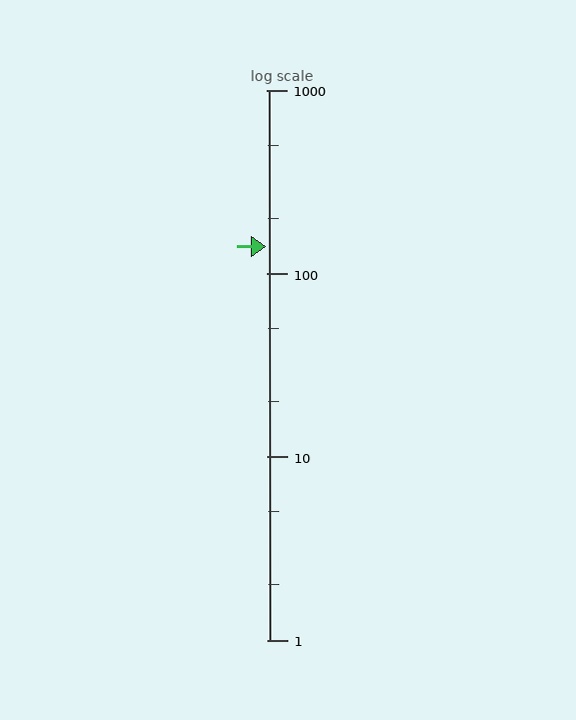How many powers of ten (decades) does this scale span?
The scale spans 3 decades, from 1 to 1000.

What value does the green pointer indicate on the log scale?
The pointer indicates approximately 140.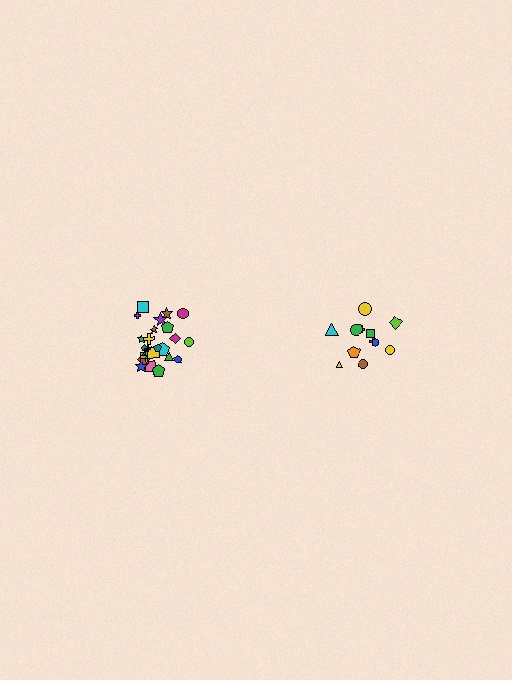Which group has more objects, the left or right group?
The left group.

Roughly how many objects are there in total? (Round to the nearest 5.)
Roughly 35 objects in total.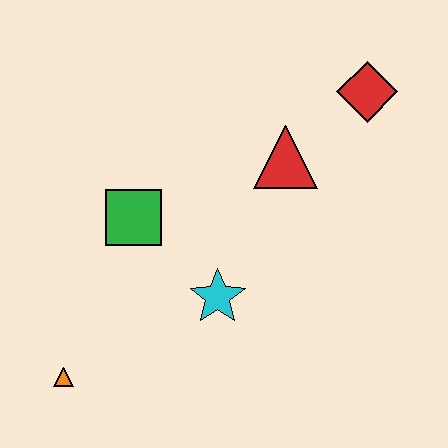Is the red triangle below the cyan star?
No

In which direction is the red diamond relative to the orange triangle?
The red diamond is to the right of the orange triangle.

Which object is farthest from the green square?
The red diamond is farthest from the green square.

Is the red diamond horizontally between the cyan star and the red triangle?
No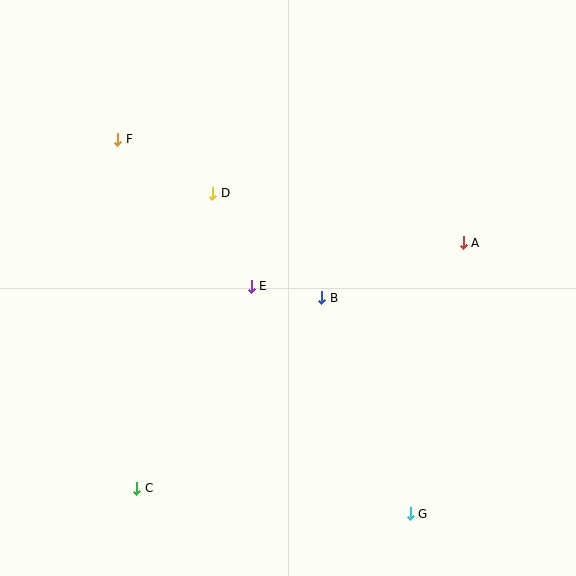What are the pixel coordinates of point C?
Point C is at (137, 488).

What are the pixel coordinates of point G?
Point G is at (410, 514).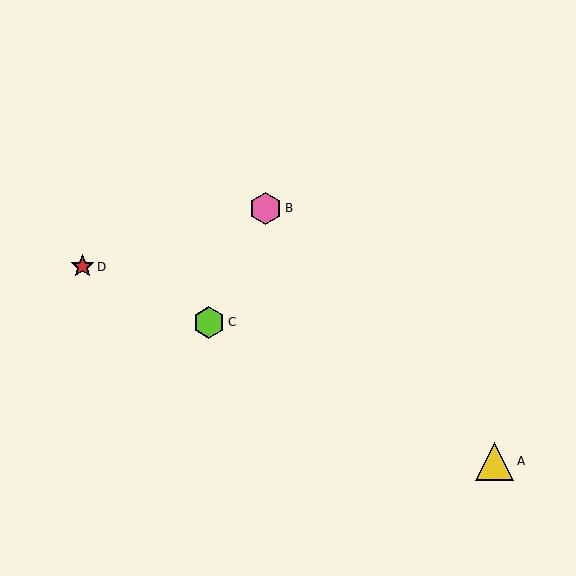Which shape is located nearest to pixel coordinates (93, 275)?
The red star (labeled D) at (82, 267) is nearest to that location.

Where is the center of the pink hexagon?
The center of the pink hexagon is at (266, 208).